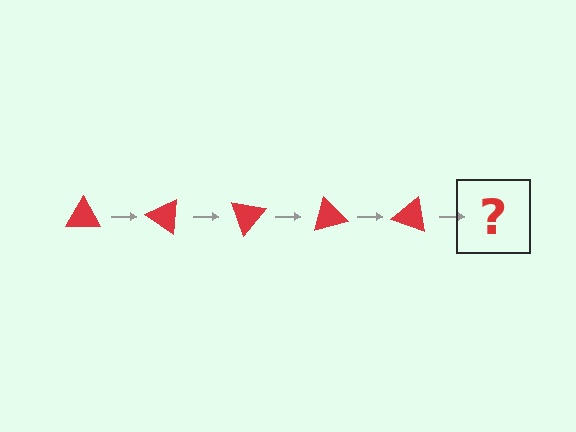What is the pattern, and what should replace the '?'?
The pattern is that the triangle rotates 35 degrees each step. The '?' should be a red triangle rotated 175 degrees.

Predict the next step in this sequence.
The next step is a red triangle rotated 175 degrees.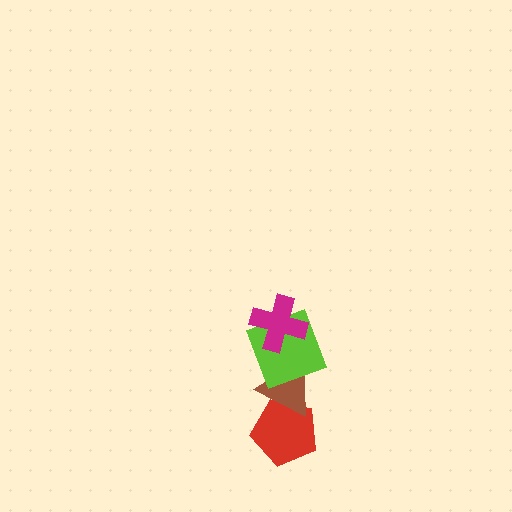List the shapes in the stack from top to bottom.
From top to bottom: the magenta cross, the lime square, the brown triangle, the red pentagon.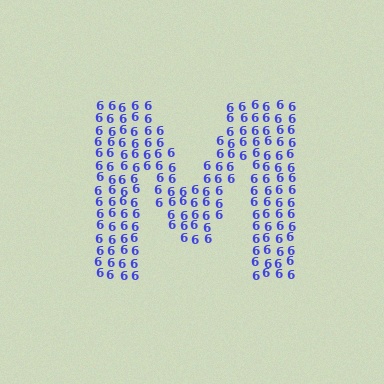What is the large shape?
The large shape is the letter M.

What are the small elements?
The small elements are digit 6's.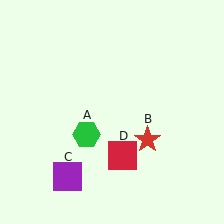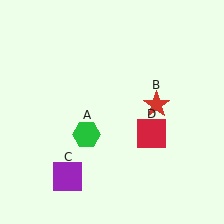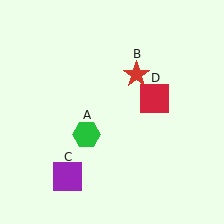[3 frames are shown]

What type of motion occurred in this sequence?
The red star (object B), red square (object D) rotated counterclockwise around the center of the scene.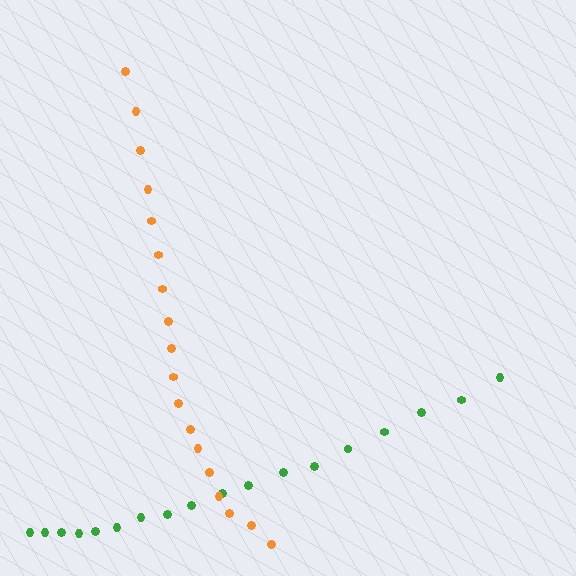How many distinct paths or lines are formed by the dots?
There are 2 distinct paths.